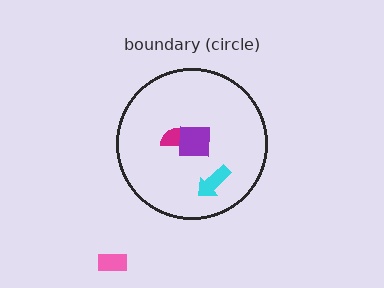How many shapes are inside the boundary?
3 inside, 1 outside.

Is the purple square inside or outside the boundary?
Inside.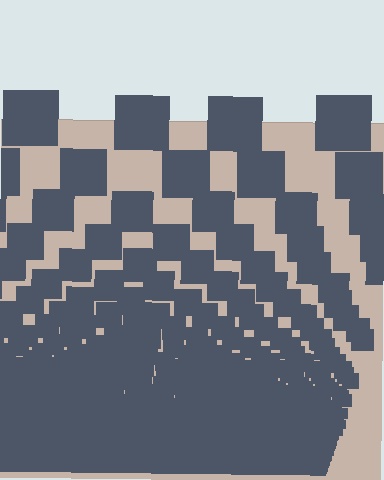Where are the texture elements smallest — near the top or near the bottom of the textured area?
Near the bottom.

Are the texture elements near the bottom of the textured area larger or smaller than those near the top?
Smaller. The gradient is inverted — elements near the bottom are smaller and denser.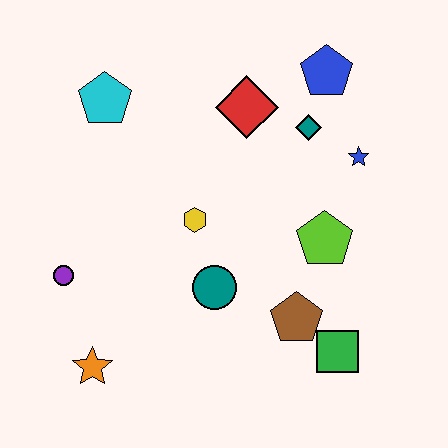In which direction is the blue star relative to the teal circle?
The blue star is to the right of the teal circle.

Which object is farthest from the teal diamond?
The orange star is farthest from the teal diamond.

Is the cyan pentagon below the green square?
No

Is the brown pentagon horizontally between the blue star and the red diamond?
Yes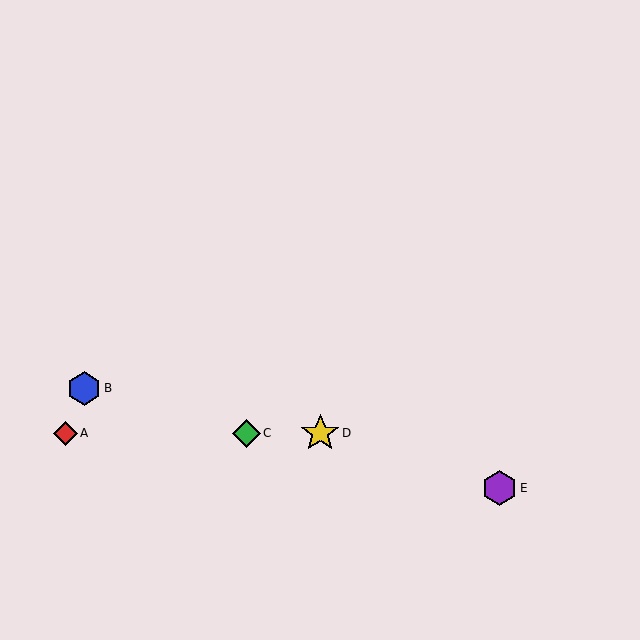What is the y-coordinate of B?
Object B is at y≈388.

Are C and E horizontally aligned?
No, C is at y≈433 and E is at y≈488.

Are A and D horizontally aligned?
Yes, both are at y≈433.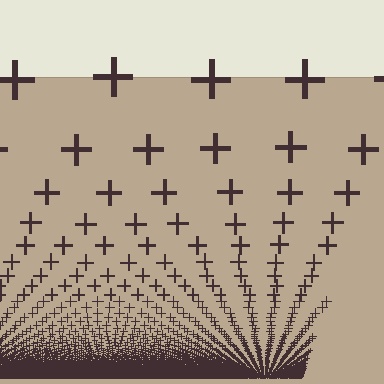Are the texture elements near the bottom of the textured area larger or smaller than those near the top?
Smaller. The gradient is inverted — elements near the bottom are smaller and denser.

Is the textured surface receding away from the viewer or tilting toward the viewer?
The surface appears to tilt toward the viewer. Texture elements get larger and sparser toward the top.